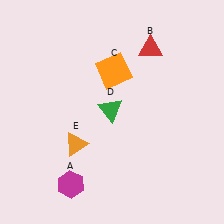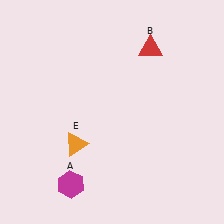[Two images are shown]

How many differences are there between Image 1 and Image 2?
There are 2 differences between the two images.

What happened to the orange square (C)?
The orange square (C) was removed in Image 2. It was in the top-right area of Image 1.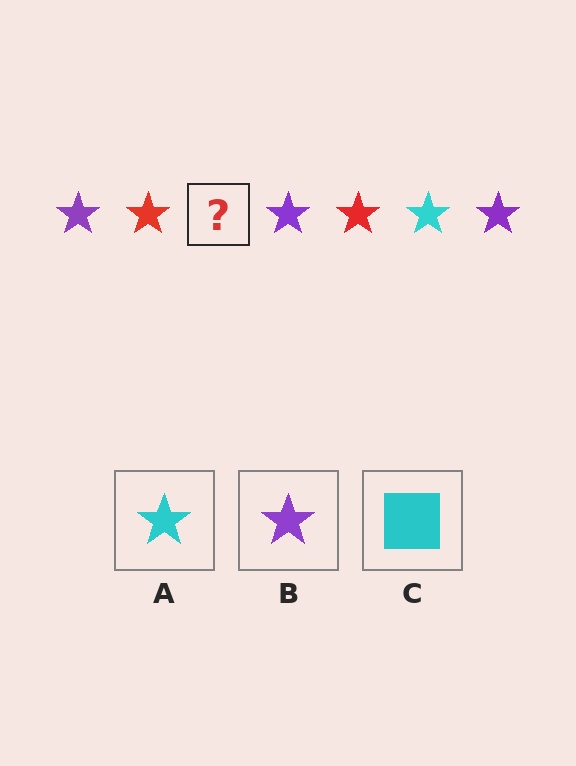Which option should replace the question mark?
Option A.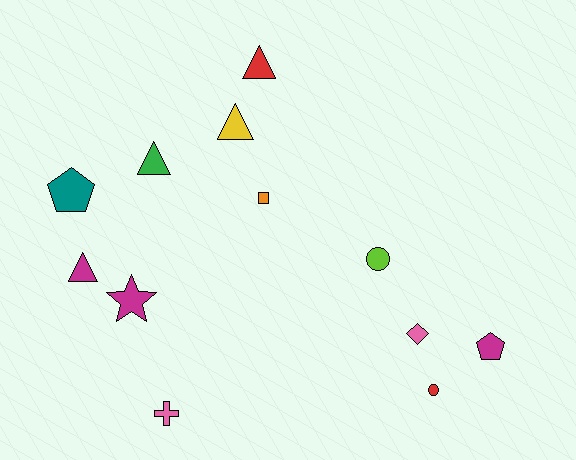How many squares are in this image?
There is 1 square.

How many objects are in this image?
There are 12 objects.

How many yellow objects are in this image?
There is 1 yellow object.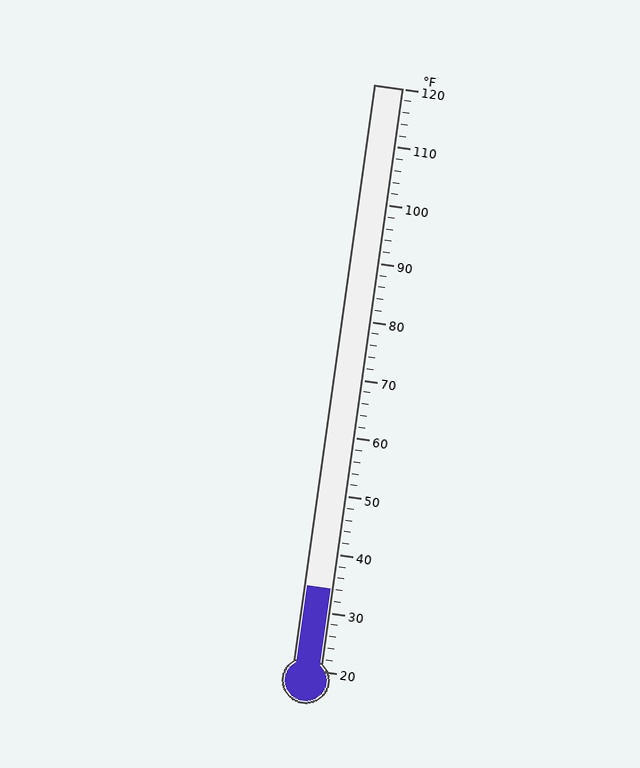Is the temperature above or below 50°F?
The temperature is below 50°F.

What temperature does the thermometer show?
The thermometer shows approximately 34°F.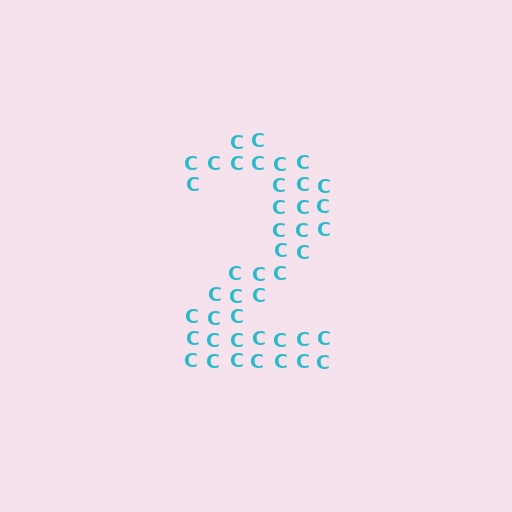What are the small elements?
The small elements are letter C's.